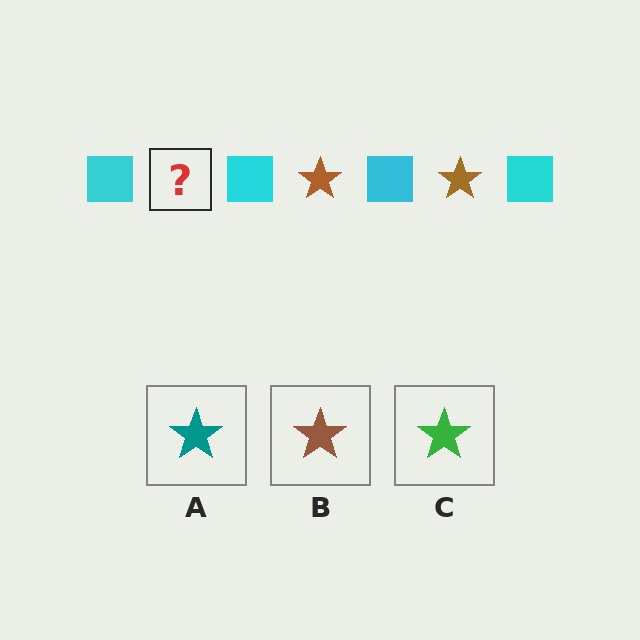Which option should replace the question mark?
Option B.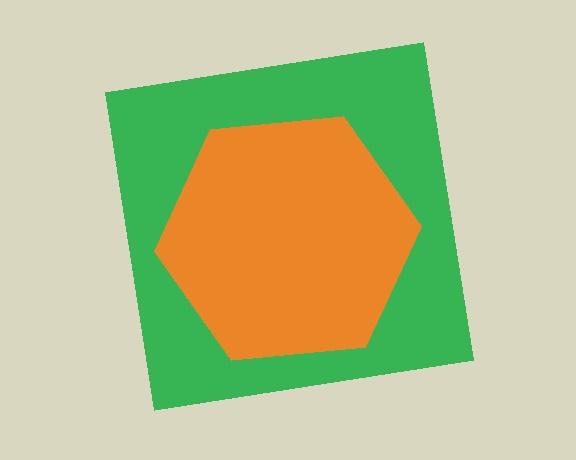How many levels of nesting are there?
2.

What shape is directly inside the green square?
The orange hexagon.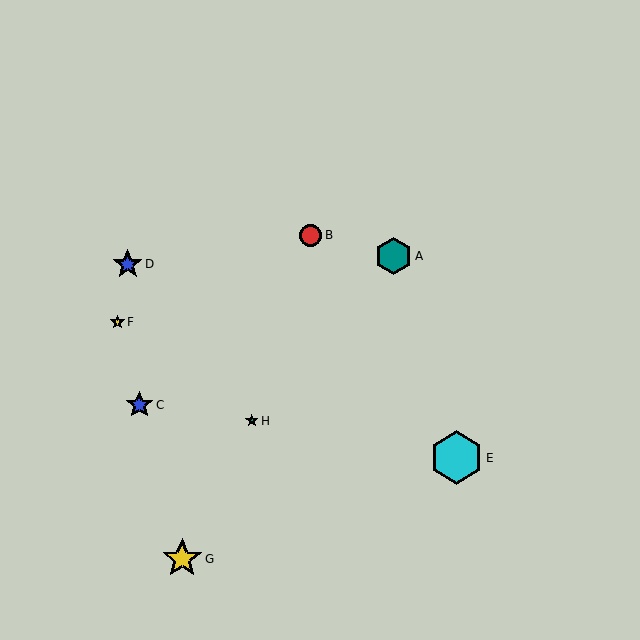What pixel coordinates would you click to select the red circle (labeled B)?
Click at (311, 235) to select the red circle B.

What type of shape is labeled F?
Shape F is a yellow star.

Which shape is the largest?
The cyan hexagon (labeled E) is the largest.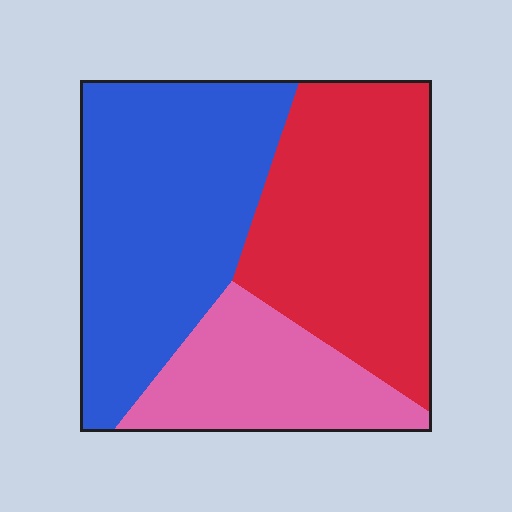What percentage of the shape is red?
Red covers 38% of the shape.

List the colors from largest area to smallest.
From largest to smallest: blue, red, pink.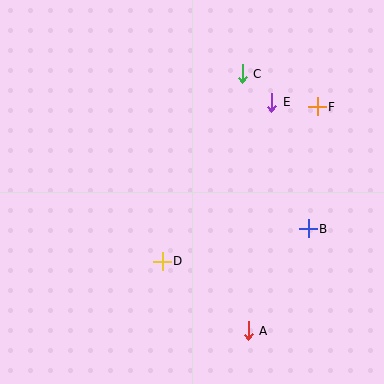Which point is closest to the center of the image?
Point D at (162, 261) is closest to the center.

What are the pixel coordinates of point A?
Point A is at (248, 331).